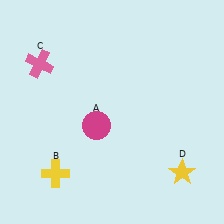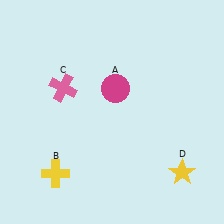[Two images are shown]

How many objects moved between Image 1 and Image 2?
2 objects moved between the two images.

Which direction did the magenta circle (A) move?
The magenta circle (A) moved up.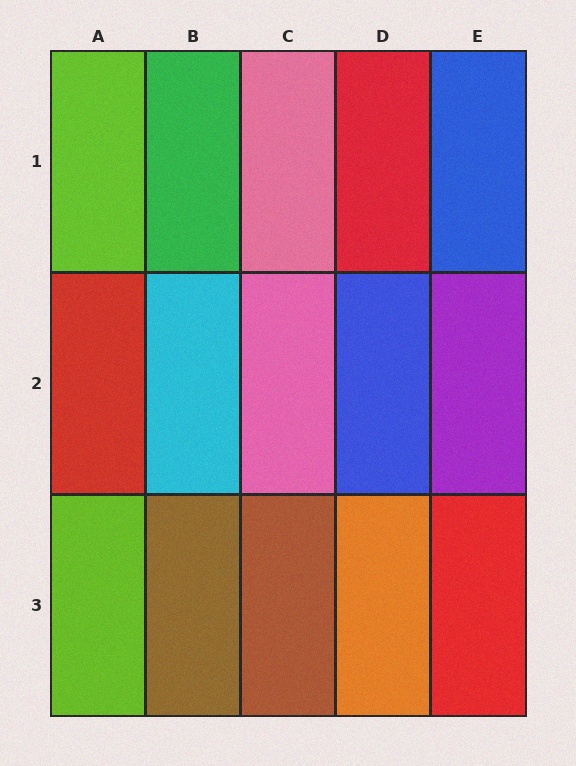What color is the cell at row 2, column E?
Purple.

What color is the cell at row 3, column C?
Brown.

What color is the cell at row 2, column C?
Pink.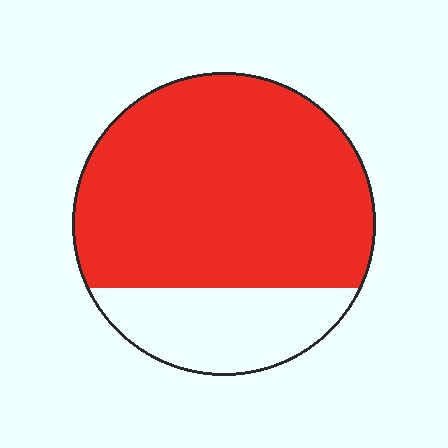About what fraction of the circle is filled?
About three quarters (3/4).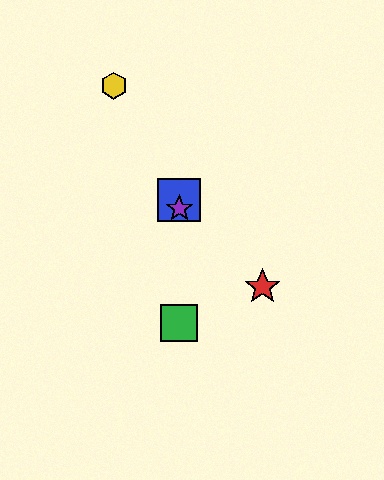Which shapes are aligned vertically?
The blue square, the green square, the purple star are aligned vertically.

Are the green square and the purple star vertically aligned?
Yes, both are at x≈179.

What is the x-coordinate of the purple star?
The purple star is at x≈179.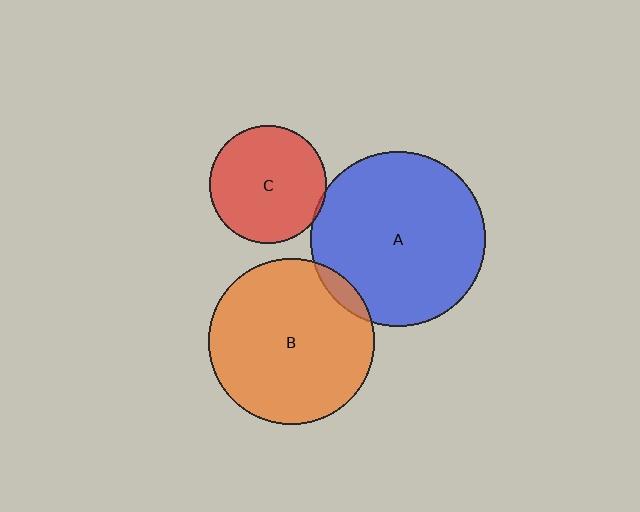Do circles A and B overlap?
Yes.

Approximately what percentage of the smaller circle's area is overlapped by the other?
Approximately 5%.